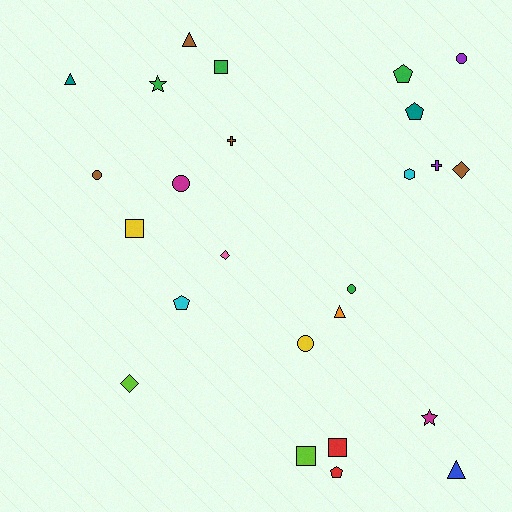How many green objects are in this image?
There are 4 green objects.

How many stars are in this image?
There are 2 stars.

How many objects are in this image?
There are 25 objects.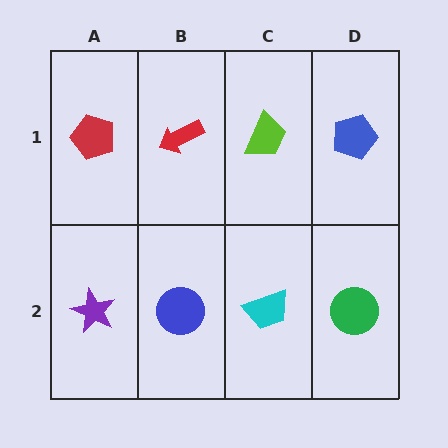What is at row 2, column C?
A cyan trapezoid.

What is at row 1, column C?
A lime trapezoid.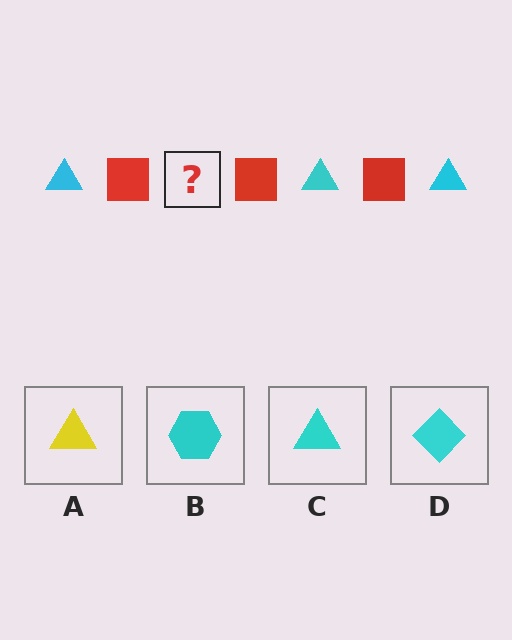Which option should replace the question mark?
Option C.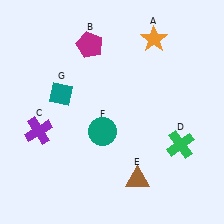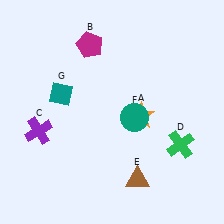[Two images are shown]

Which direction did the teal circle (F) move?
The teal circle (F) moved right.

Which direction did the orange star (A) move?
The orange star (A) moved down.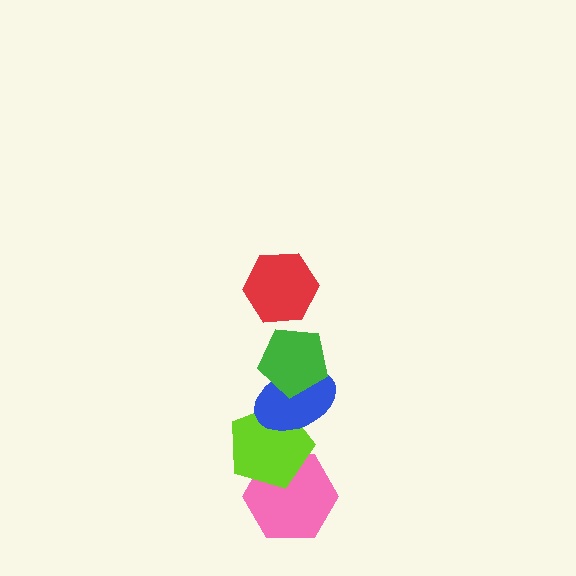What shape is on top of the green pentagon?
The red hexagon is on top of the green pentagon.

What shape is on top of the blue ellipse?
The green pentagon is on top of the blue ellipse.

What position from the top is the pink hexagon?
The pink hexagon is 5th from the top.